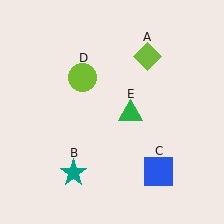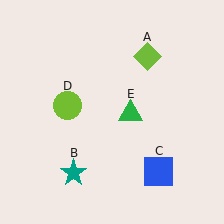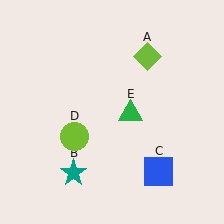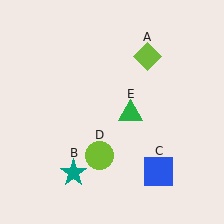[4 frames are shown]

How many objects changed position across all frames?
1 object changed position: lime circle (object D).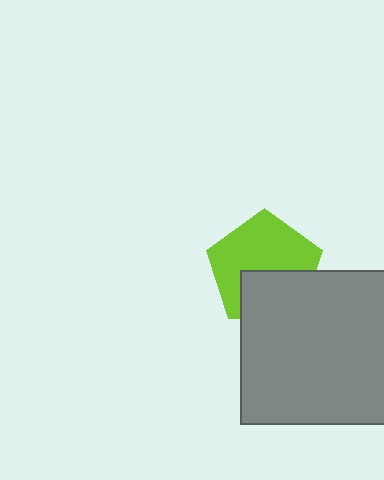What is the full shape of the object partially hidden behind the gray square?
The partially hidden object is a lime pentagon.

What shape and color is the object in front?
The object in front is a gray square.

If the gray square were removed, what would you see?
You would see the complete lime pentagon.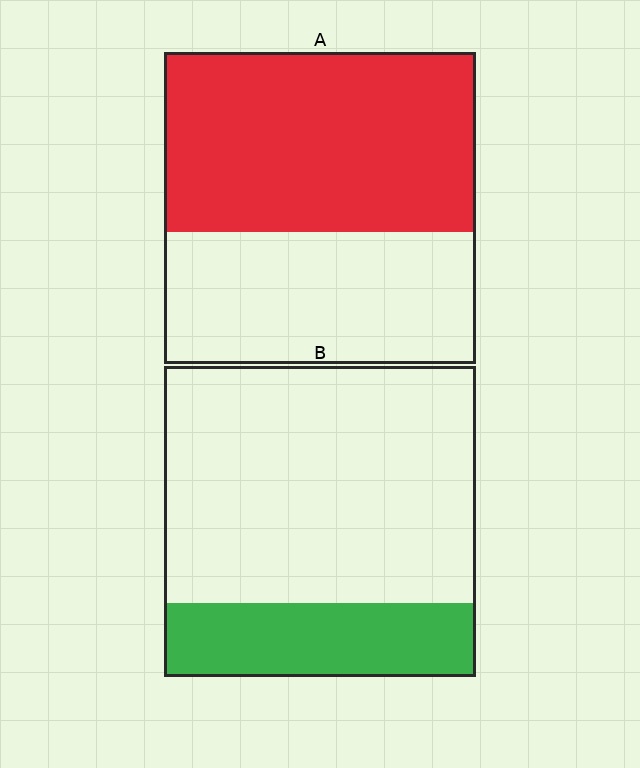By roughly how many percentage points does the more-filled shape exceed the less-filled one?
By roughly 35 percentage points (A over B).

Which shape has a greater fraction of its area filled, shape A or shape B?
Shape A.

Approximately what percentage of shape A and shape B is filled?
A is approximately 60% and B is approximately 25%.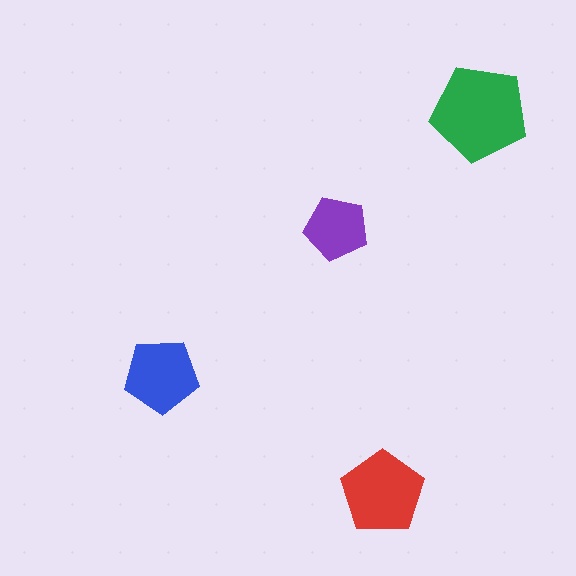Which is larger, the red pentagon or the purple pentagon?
The red one.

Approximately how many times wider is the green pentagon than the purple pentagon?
About 1.5 times wider.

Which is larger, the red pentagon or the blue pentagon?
The red one.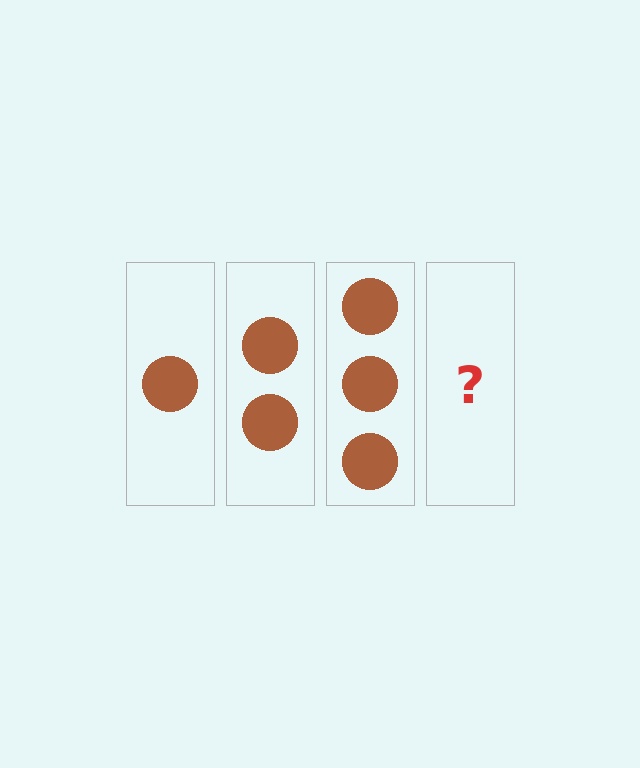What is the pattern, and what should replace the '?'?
The pattern is that each step adds one more circle. The '?' should be 4 circles.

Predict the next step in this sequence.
The next step is 4 circles.